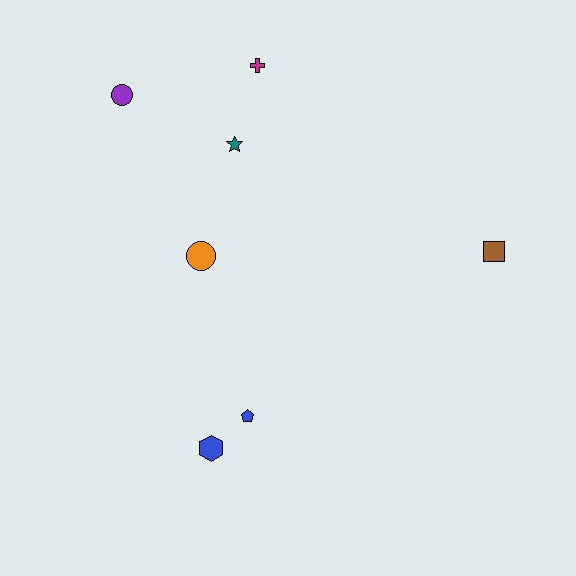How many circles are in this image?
There are 2 circles.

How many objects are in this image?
There are 7 objects.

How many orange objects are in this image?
There is 1 orange object.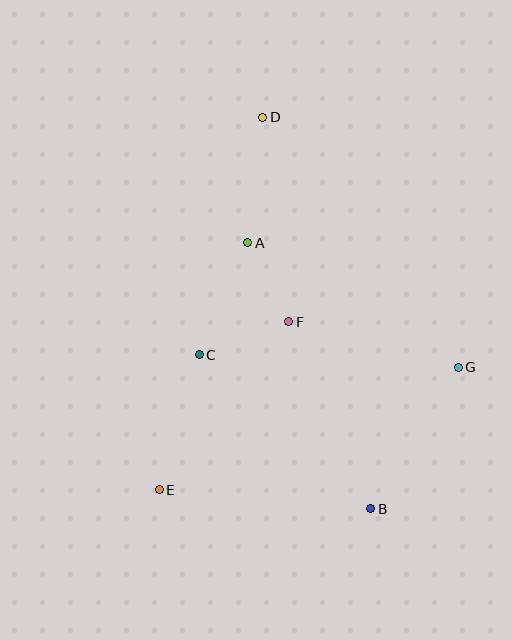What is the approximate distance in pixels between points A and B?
The distance between A and B is approximately 293 pixels.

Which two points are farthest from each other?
Points B and D are farthest from each other.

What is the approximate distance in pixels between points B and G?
The distance between B and G is approximately 166 pixels.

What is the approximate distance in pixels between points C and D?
The distance between C and D is approximately 246 pixels.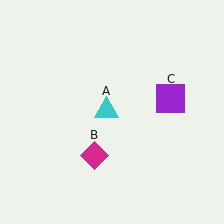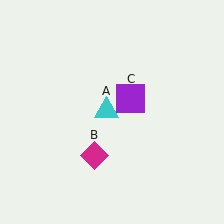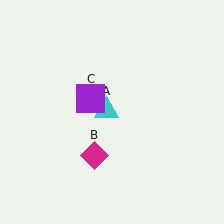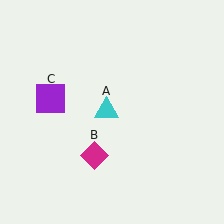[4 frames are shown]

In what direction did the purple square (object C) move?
The purple square (object C) moved left.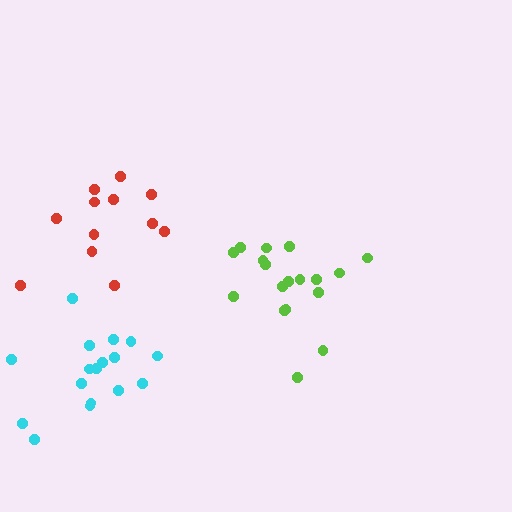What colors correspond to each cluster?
The clusters are colored: lime, red, cyan.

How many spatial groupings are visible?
There are 3 spatial groupings.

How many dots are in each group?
Group 1: 18 dots, Group 2: 12 dots, Group 3: 17 dots (47 total).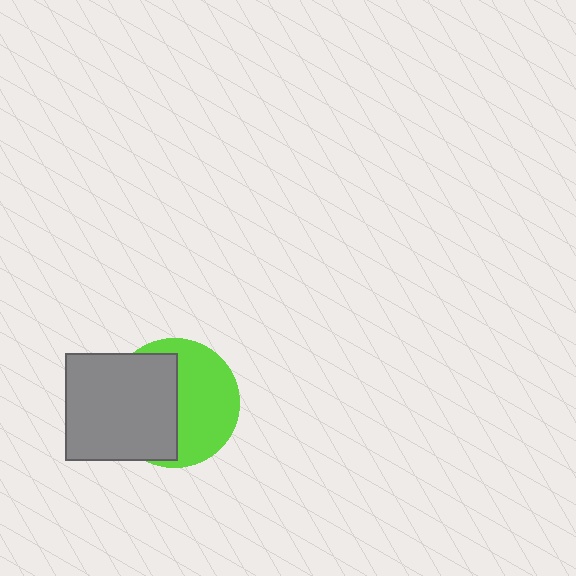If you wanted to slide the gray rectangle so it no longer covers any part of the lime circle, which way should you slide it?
Slide it left — that is the most direct way to separate the two shapes.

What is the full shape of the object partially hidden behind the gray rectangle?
The partially hidden object is a lime circle.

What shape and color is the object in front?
The object in front is a gray rectangle.